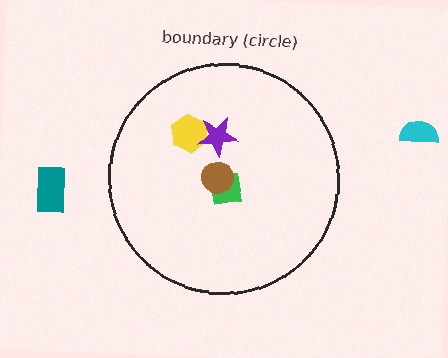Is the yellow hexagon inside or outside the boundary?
Inside.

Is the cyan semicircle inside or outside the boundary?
Outside.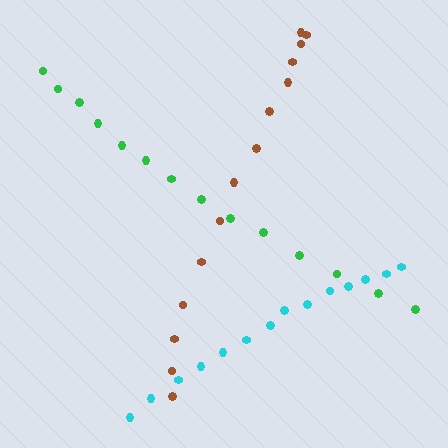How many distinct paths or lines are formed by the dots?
There are 3 distinct paths.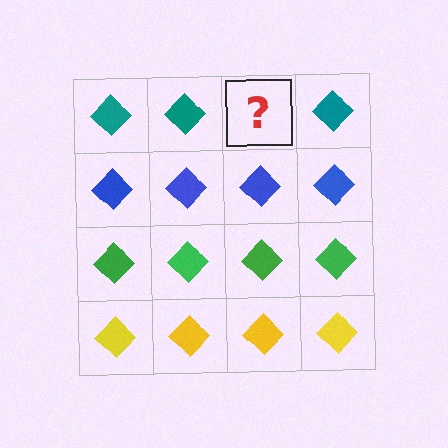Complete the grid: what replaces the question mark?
The question mark should be replaced with a teal diamond.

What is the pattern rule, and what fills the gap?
The rule is that each row has a consistent color. The gap should be filled with a teal diamond.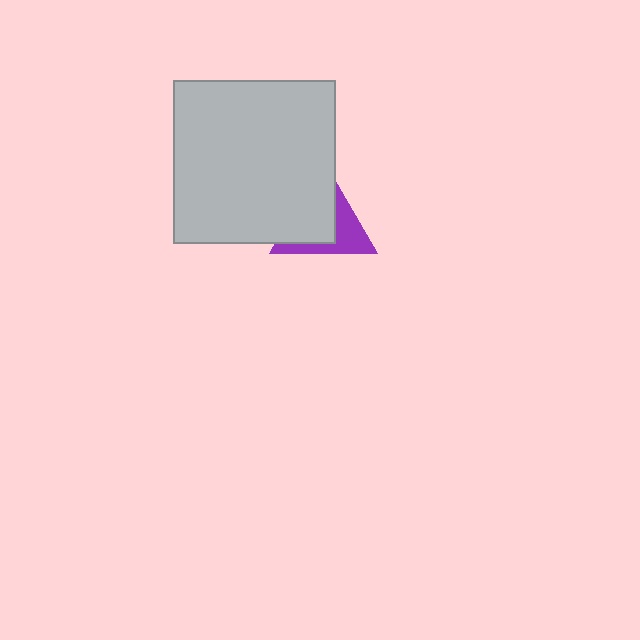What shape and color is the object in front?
The object in front is a light gray square.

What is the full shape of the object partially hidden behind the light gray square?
The partially hidden object is a purple triangle.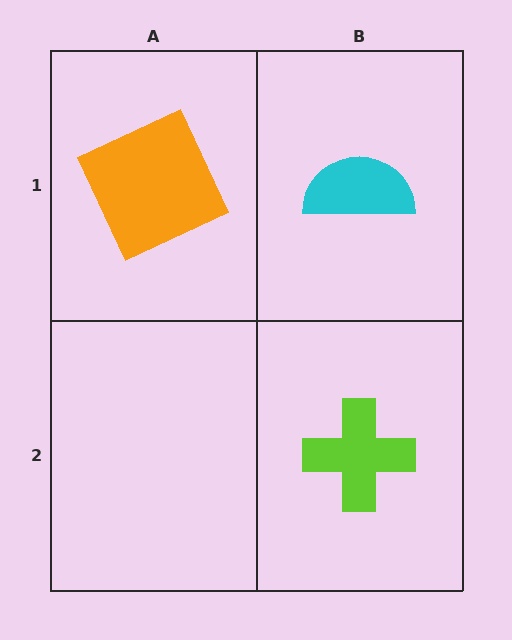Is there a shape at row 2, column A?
No, that cell is empty.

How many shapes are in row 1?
2 shapes.